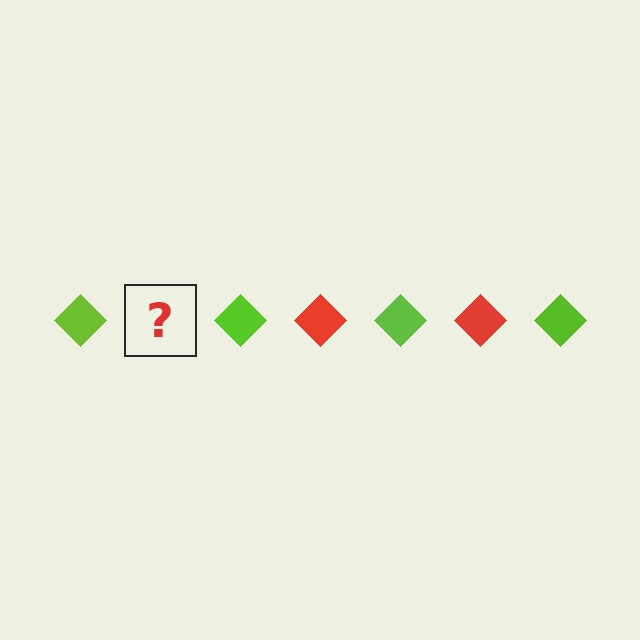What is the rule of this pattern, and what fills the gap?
The rule is that the pattern cycles through lime, red diamonds. The gap should be filled with a red diamond.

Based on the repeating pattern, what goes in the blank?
The blank should be a red diamond.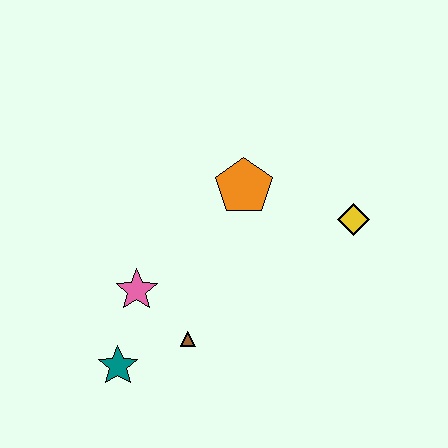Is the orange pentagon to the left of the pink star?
No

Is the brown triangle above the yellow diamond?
No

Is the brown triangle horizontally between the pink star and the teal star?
No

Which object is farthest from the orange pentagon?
The teal star is farthest from the orange pentagon.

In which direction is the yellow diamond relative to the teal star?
The yellow diamond is to the right of the teal star.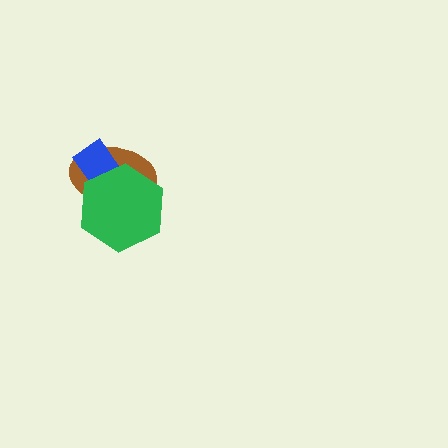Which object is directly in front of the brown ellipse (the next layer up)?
The blue rectangle is directly in front of the brown ellipse.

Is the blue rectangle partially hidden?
Yes, it is partially covered by another shape.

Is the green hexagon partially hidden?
No, no other shape covers it.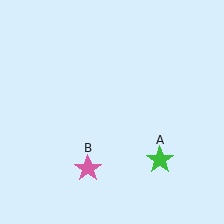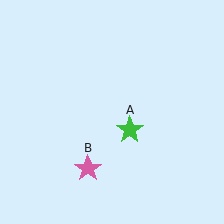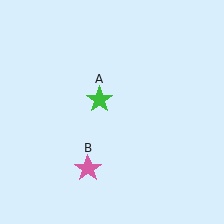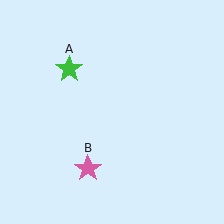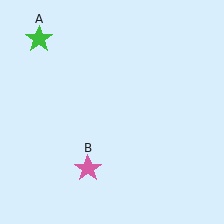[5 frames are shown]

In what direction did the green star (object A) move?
The green star (object A) moved up and to the left.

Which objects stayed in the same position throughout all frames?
Pink star (object B) remained stationary.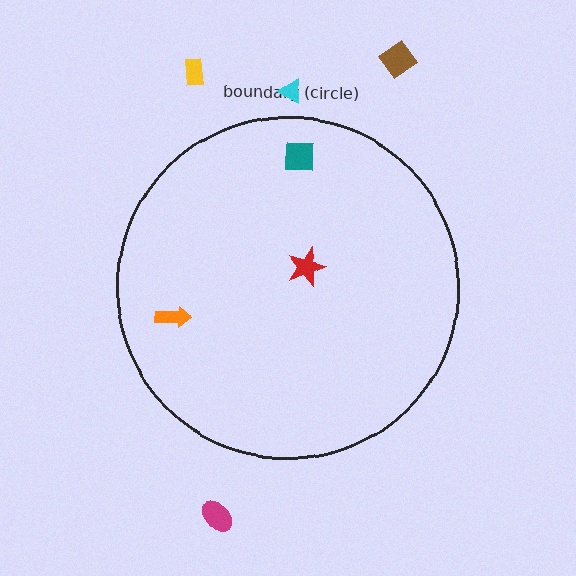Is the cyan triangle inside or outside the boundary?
Outside.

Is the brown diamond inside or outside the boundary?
Outside.